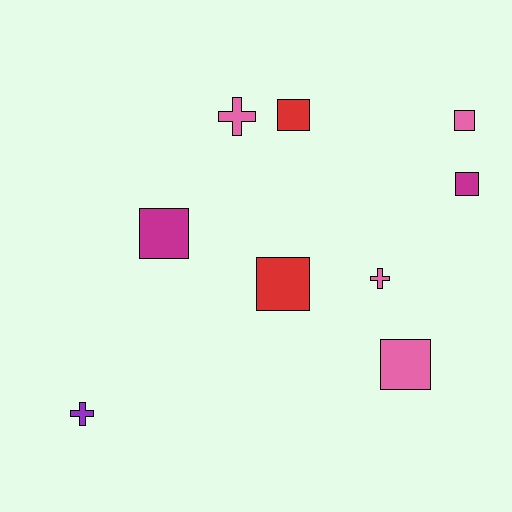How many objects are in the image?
There are 9 objects.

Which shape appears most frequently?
Square, with 6 objects.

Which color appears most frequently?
Pink, with 4 objects.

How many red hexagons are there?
There are no red hexagons.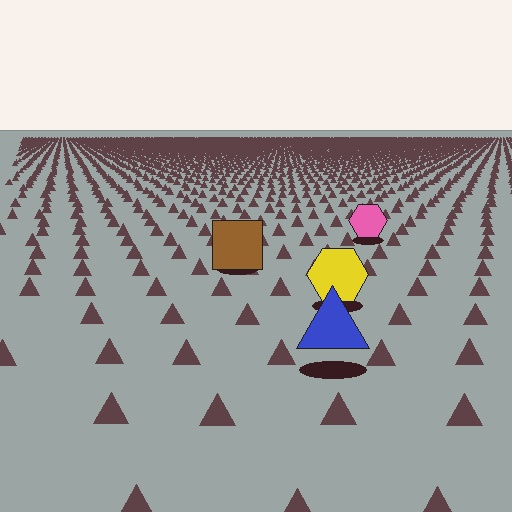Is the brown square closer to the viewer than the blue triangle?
No. The blue triangle is closer — you can tell from the texture gradient: the ground texture is coarser near it.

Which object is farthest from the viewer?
The pink hexagon is farthest from the viewer. It appears smaller and the ground texture around it is denser.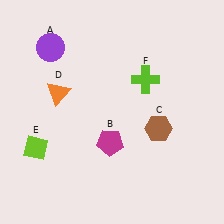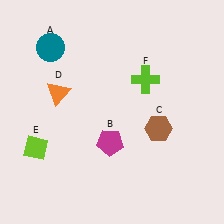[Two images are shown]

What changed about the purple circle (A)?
In Image 1, A is purple. In Image 2, it changed to teal.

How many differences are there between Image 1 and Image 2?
There is 1 difference between the two images.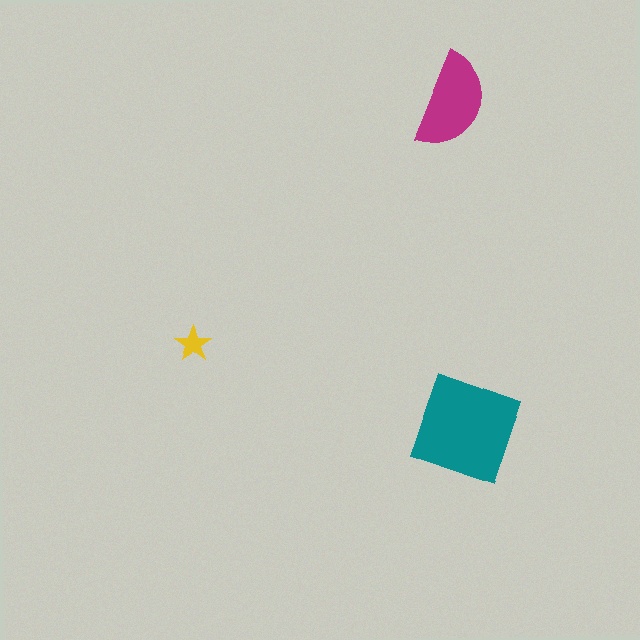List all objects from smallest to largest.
The yellow star, the magenta semicircle, the teal square.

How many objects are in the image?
There are 3 objects in the image.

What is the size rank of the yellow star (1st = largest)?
3rd.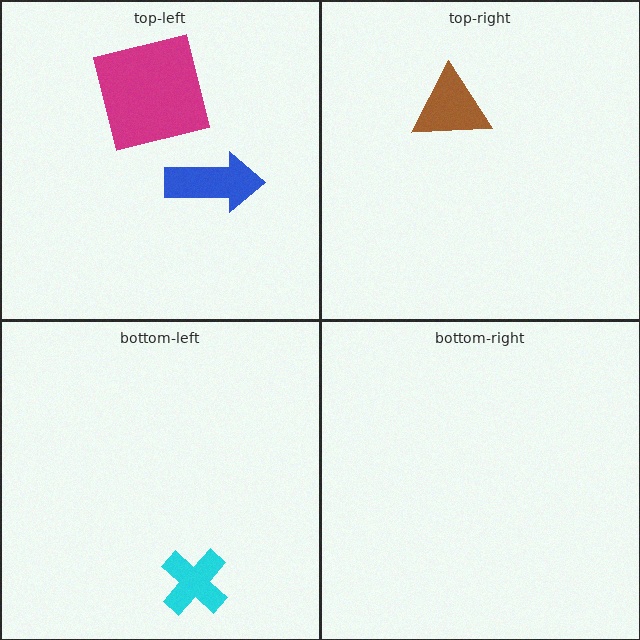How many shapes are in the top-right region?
1.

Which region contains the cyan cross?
The bottom-left region.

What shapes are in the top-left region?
The blue arrow, the magenta square.